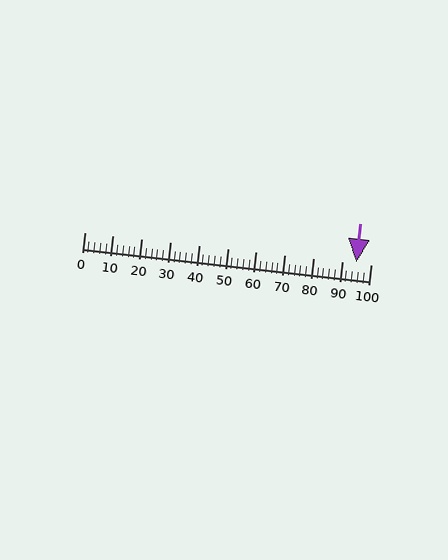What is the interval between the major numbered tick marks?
The major tick marks are spaced 10 units apart.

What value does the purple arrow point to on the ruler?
The purple arrow points to approximately 95.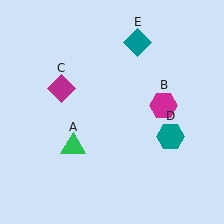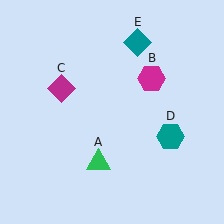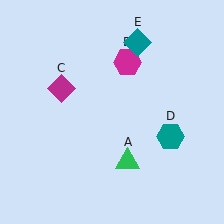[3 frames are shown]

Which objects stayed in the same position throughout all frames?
Magenta diamond (object C) and teal hexagon (object D) and teal diamond (object E) remained stationary.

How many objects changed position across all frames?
2 objects changed position: green triangle (object A), magenta hexagon (object B).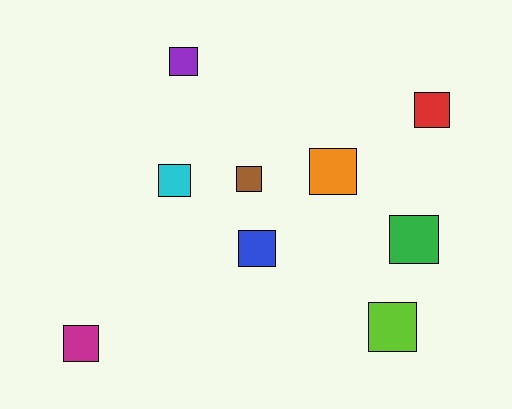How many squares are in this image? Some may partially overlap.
There are 9 squares.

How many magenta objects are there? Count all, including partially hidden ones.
There is 1 magenta object.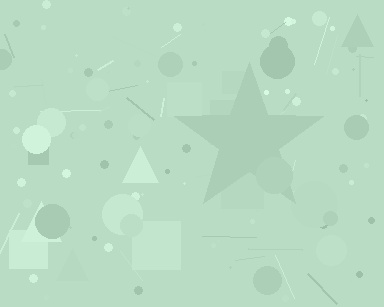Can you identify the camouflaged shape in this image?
The camouflaged shape is a star.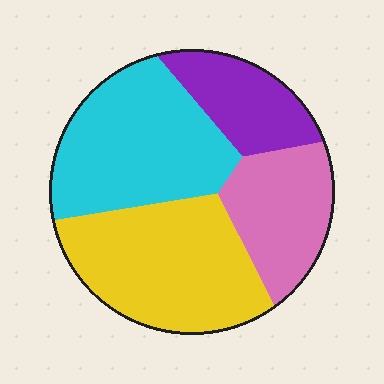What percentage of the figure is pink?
Pink covers about 20% of the figure.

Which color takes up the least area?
Purple, at roughly 15%.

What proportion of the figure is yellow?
Yellow takes up about one third (1/3) of the figure.